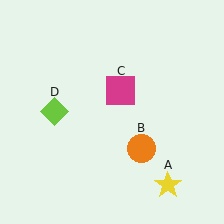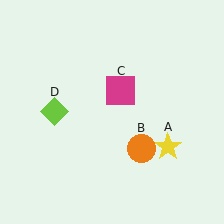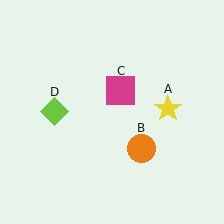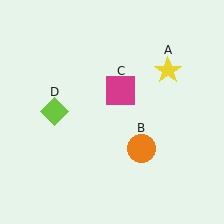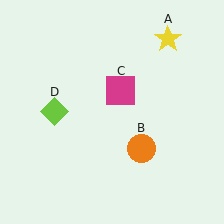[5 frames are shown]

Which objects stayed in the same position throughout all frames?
Orange circle (object B) and magenta square (object C) and lime diamond (object D) remained stationary.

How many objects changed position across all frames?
1 object changed position: yellow star (object A).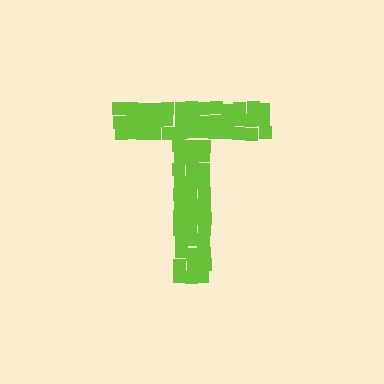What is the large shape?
The large shape is the letter T.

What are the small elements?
The small elements are squares.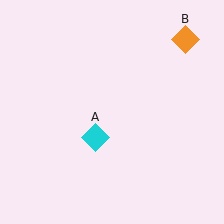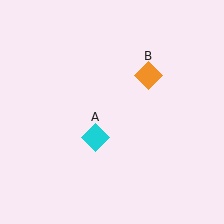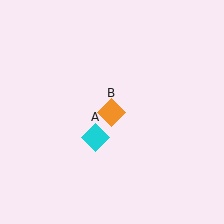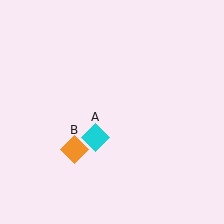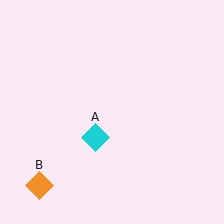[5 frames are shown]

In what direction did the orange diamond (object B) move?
The orange diamond (object B) moved down and to the left.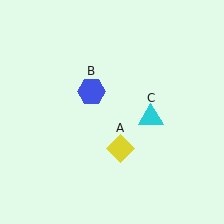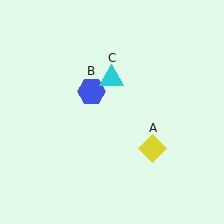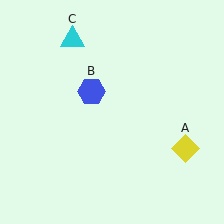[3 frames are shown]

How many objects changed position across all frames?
2 objects changed position: yellow diamond (object A), cyan triangle (object C).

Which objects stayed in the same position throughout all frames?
Blue hexagon (object B) remained stationary.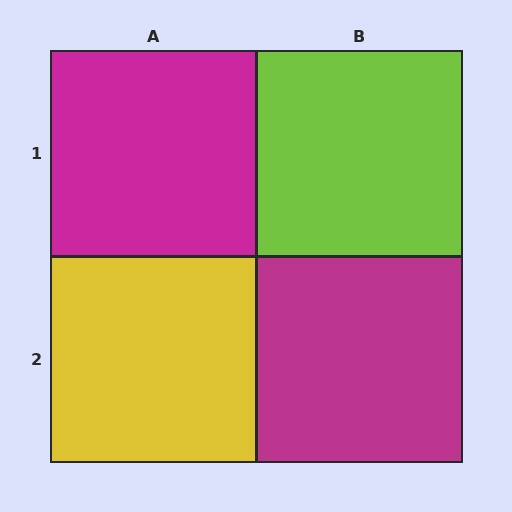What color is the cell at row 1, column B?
Lime.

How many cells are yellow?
1 cell is yellow.